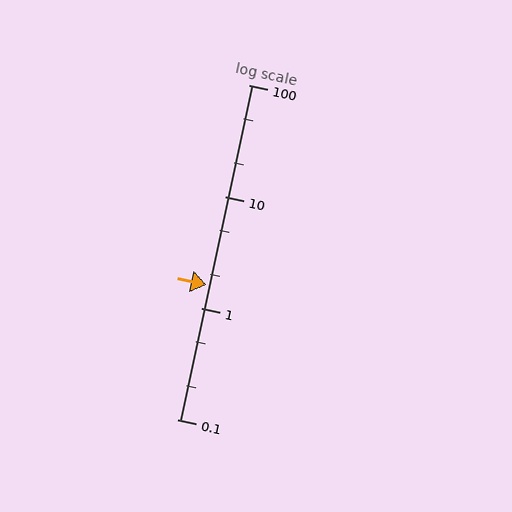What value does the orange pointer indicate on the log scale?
The pointer indicates approximately 1.6.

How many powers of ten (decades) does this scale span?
The scale spans 3 decades, from 0.1 to 100.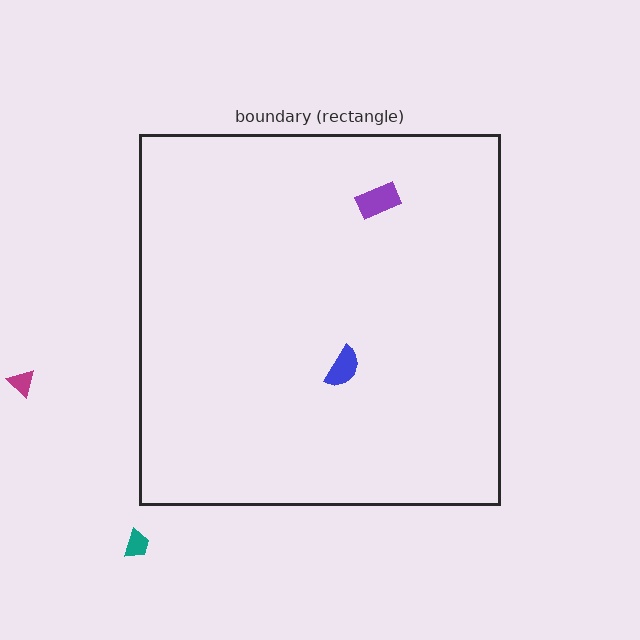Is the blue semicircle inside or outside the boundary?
Inside.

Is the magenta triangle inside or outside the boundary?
Outside.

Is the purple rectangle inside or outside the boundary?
Inside.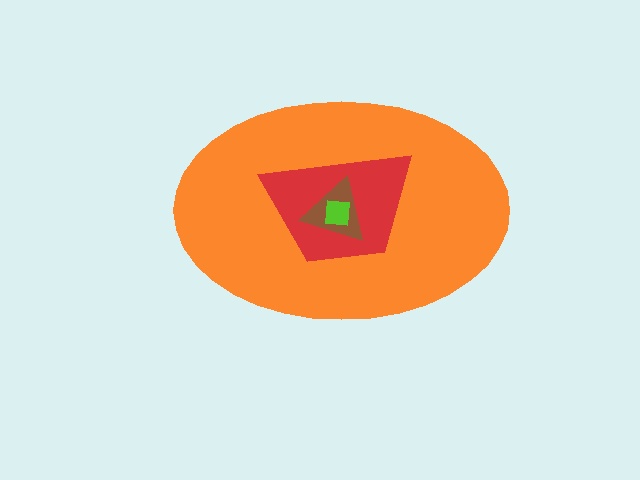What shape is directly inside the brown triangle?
The lime square.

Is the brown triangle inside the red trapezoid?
Yes.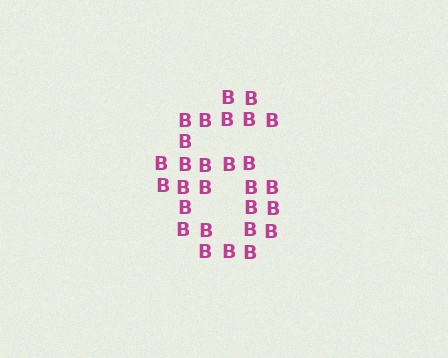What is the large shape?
The large shape is the digit 6.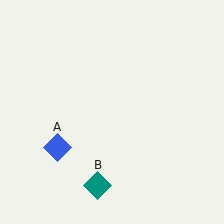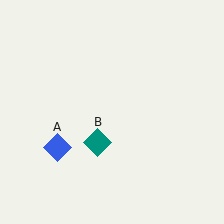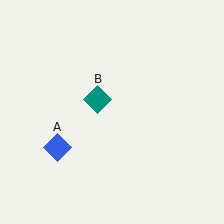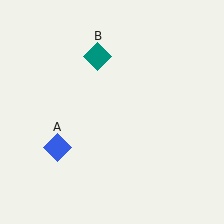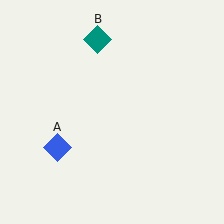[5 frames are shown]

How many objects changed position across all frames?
1 object changed position: teal diamond (object B).